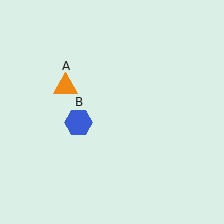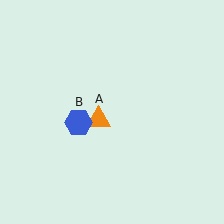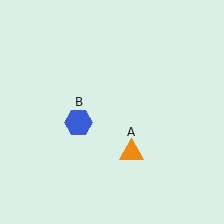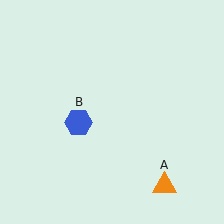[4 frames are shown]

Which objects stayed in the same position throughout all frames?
Blue hexagon (object B) remained stationary.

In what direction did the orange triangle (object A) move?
The orange triangle (object A) moved down and to the right.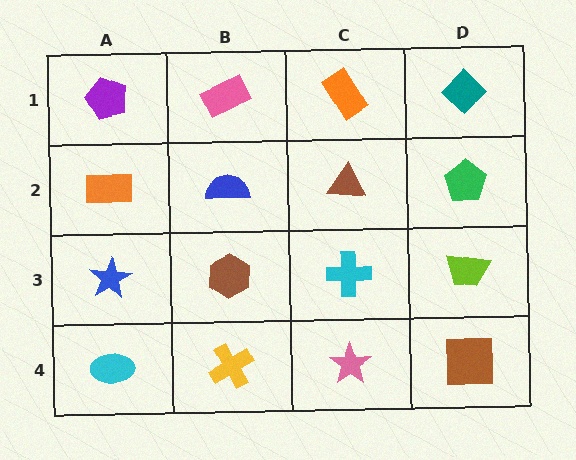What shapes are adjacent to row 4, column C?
A cyan cross (row 3, column C), a yellow cross (row 4, column B), a brown square (row 4, column D).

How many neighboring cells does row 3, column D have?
3.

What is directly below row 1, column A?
An orange rectangle.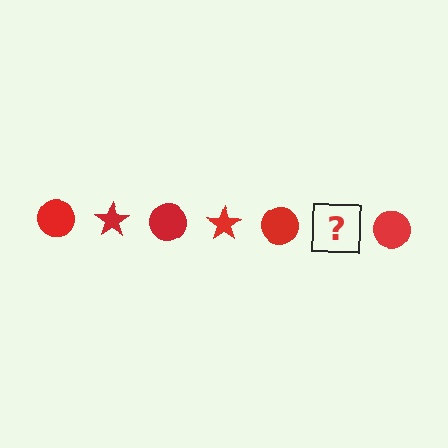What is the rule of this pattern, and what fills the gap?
The rule is that the pattern cycles through circle, star shapes in red. The gap should be filled with a red star.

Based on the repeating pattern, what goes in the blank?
The blank should be a red star.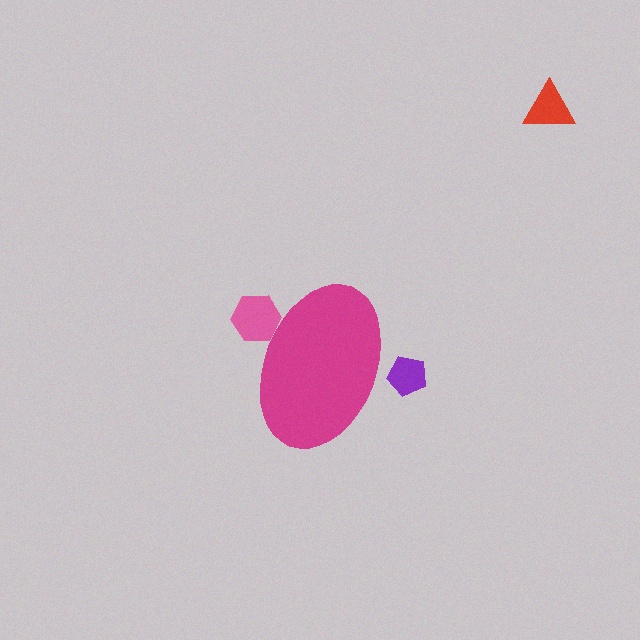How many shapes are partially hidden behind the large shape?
2 shapes are partially hidden.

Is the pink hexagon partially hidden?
Yes, the pink hexagon is partially hidden behind the magenta ellipse.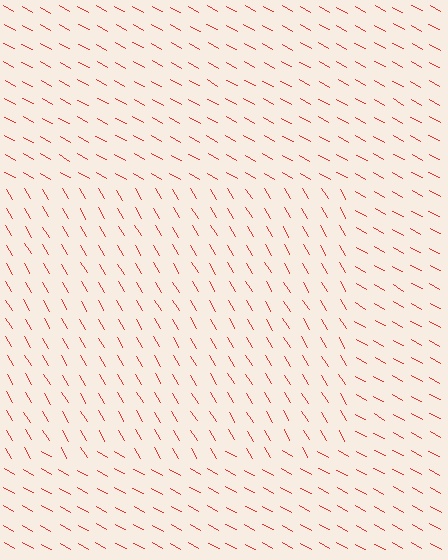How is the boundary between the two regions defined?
The boundary is defined purely by a change in line orientation (approximately 30 degrees difference). All lines are the same color and thickness.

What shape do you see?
I see a rectangle.